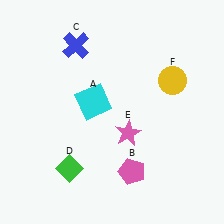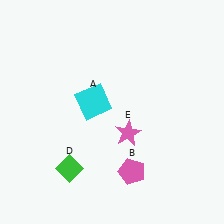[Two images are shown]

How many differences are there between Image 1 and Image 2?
There are 2 differences between the two images.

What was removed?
The blue cross (C), the yellow circle (F) were removed in Image 2.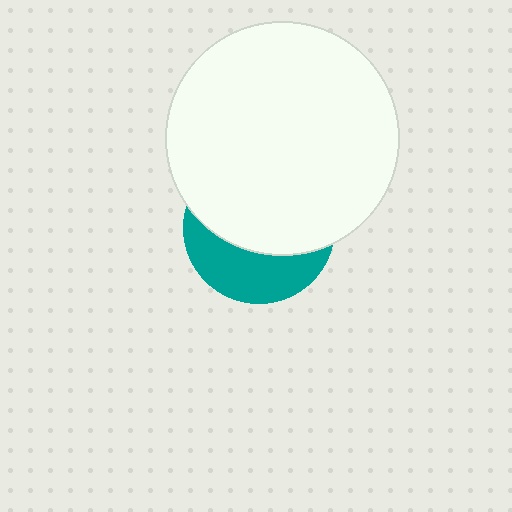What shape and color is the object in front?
The object in front is a white circle.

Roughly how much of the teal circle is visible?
A small part of it is visible (roughly 36%).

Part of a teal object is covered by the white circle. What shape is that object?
It is a circle.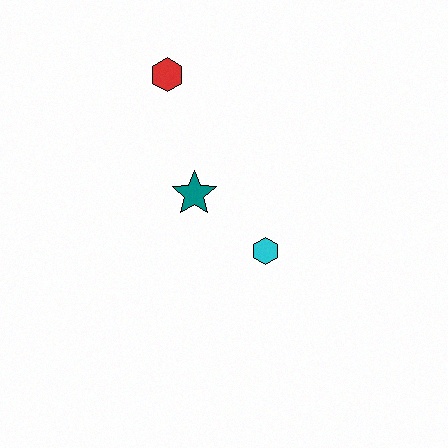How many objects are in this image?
There are 3 objects.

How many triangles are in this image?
There are no triangles.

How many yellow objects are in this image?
There are no yellow objects.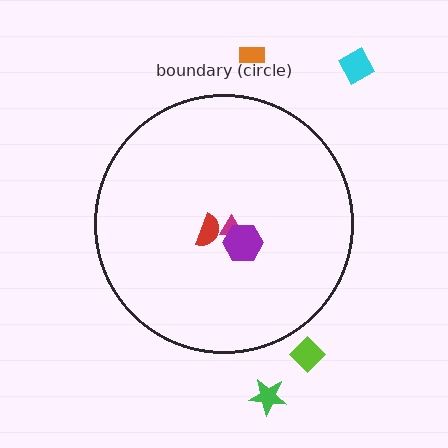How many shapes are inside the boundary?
3 inside, 4 outside.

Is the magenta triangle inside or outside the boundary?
Inside.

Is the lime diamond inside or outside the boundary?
Outside.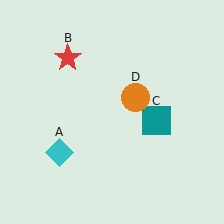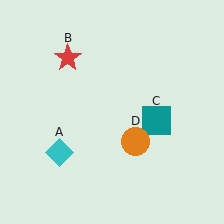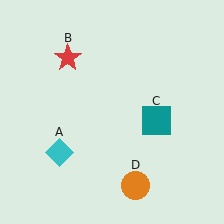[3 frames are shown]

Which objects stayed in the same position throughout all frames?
Cyan diamond (object A) and red star (object B) and teal square (object C) remained stationary.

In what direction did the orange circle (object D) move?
The orange circle (object D) moved down.